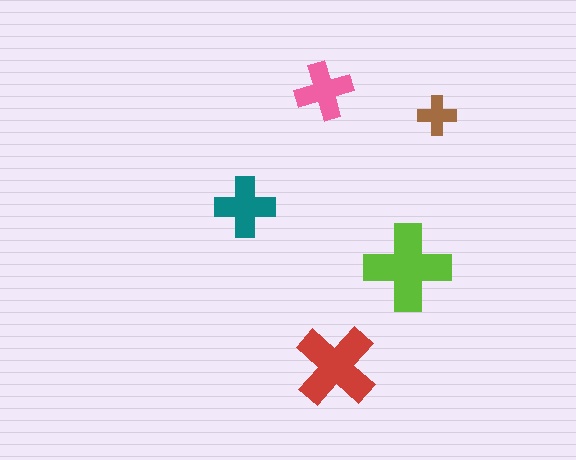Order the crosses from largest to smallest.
the lime one, the red one, the teal one, the pink one, the brown one.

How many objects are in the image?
There are 5 objects in the image.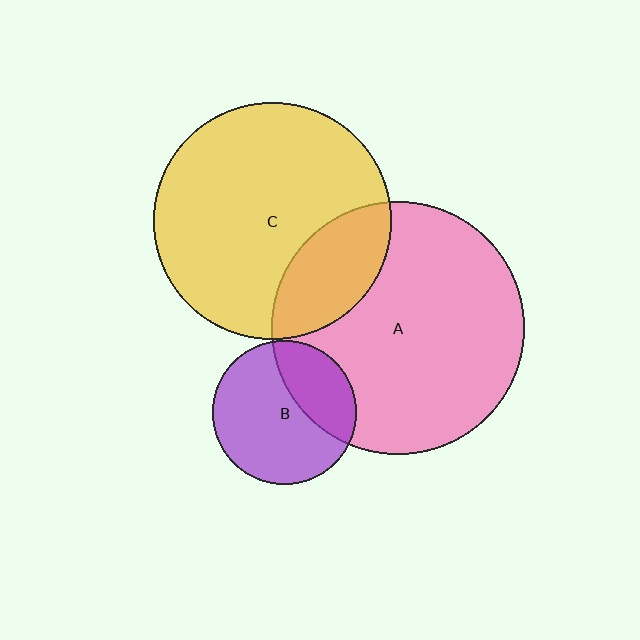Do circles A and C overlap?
Yes.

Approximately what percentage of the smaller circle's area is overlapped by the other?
Approximately 25%.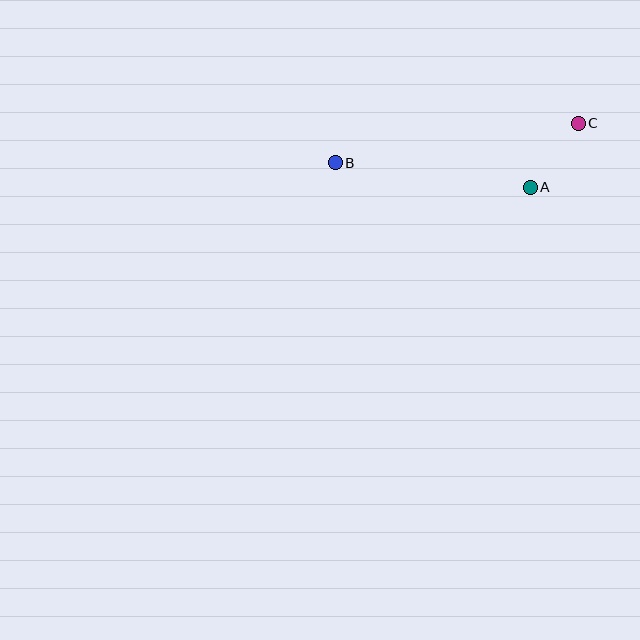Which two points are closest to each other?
Points A and C are closest to each other.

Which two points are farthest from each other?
Points B and C are farthest from each other.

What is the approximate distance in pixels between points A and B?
The distance between A and B is approximately 197 pixels.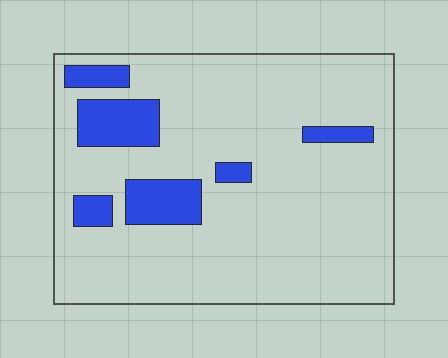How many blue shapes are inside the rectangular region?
6.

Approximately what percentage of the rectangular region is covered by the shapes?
Approximately 15%.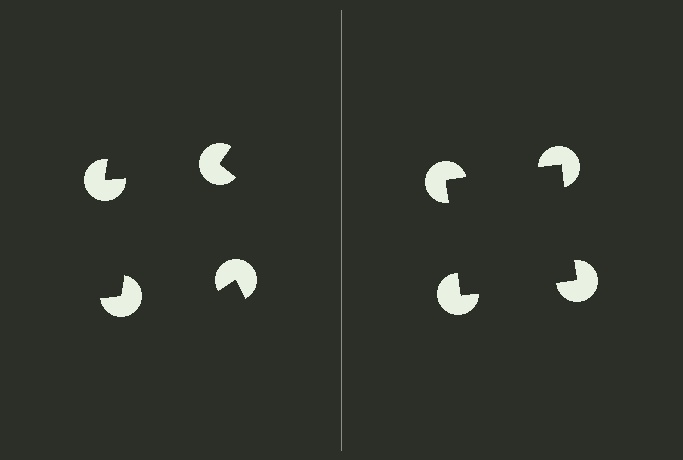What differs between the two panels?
The pac-man discs are positioned identically on both sides; only the wedge orientations differ. On the right they align to a square; on the left they are misaligned.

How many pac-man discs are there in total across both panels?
8 — 4 on each side.